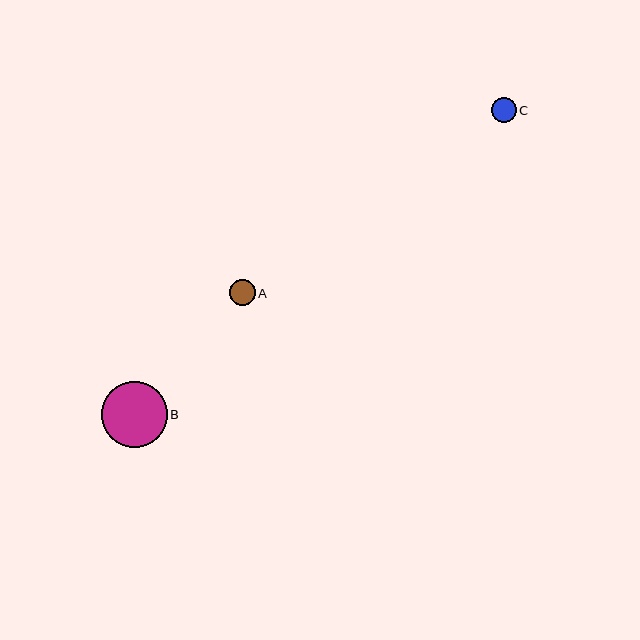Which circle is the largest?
Circle B is the largest with a size of approximately 66 pixels.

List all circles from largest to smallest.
From largest to smallest: B, A, C.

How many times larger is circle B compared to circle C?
Circle B is approximately 2.6 times the size of circle C.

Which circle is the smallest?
Circle C is the smallest with a size of approximately 25 pixels.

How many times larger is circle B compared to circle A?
Circle B is approximately 2.5 times the size of circle A.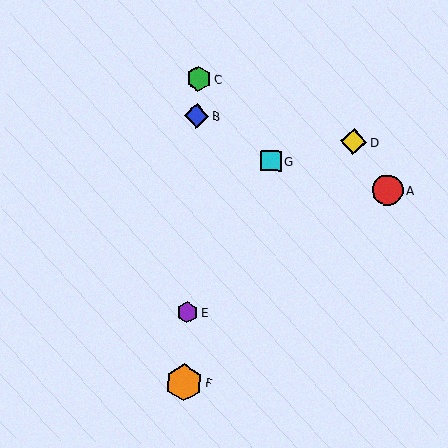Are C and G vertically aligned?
No, C is at x≈198 and G is at x≈271.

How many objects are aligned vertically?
4 objects (B, C, E, F) are aligned vertically.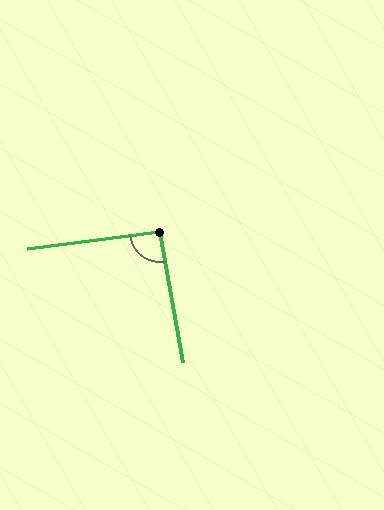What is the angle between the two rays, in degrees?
Approximately 93 degrees.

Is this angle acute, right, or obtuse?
It is approximately a right angle.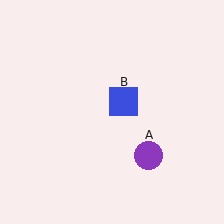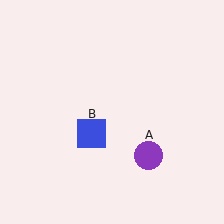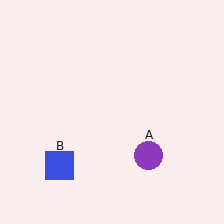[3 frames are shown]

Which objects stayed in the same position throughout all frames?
Purple circle (object A) remained stationary.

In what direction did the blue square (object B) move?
The blue square (object B) moved down and to the left.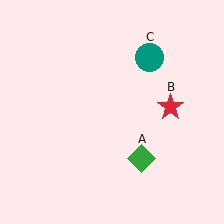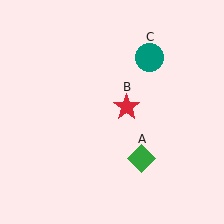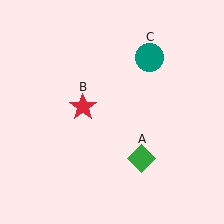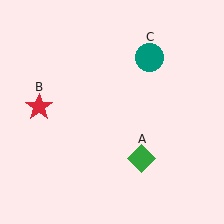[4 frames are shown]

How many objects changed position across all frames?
1 object changed position: red star (object B).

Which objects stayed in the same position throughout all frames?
Green diamond (object A) and teal circle (object C) remained stationary.